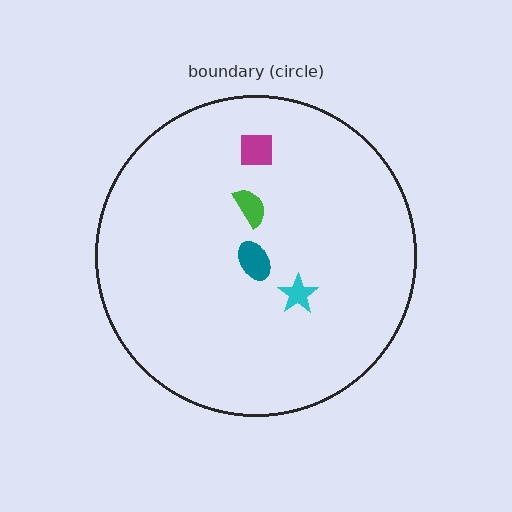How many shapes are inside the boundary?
4 inside, 0 outside.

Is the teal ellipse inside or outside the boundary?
Inside.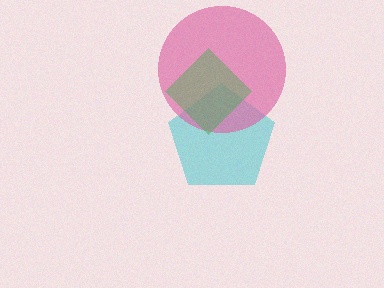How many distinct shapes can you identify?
There are 3 distinct shapes: a cyan pentagon, a pink circle, a green diamond.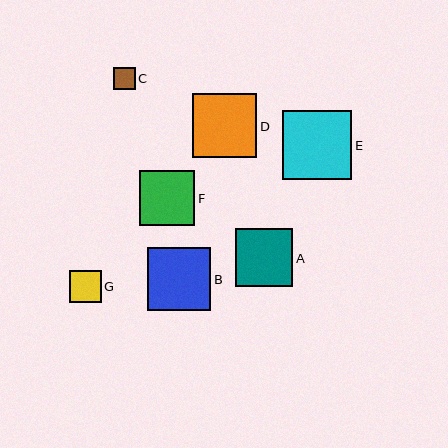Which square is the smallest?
Square C is the smallest with a size of approximately 22 pixels.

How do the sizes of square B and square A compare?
Square B and square A are approximately the same size.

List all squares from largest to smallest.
From largest to smallest: E, D, B, A, F, G, C.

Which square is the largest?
Square E is the largest with a size of approximately 69 pixels.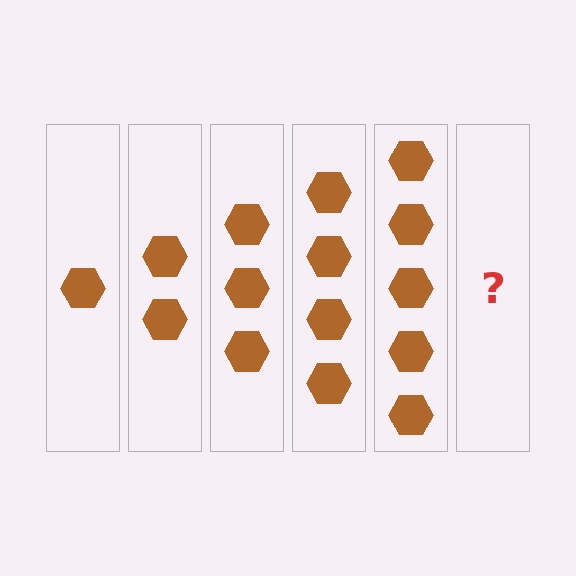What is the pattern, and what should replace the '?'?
The pattern is that each step adds one more hexagon. The '?' should be 6 hexagons.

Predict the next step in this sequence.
The next step is 6 hexagons.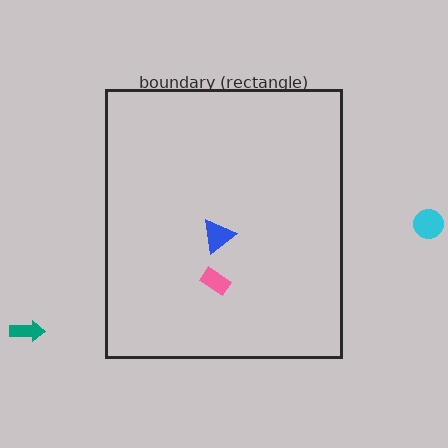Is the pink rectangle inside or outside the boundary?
Inside.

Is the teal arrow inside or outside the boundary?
Outside.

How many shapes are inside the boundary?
2 inside, 2 outside.